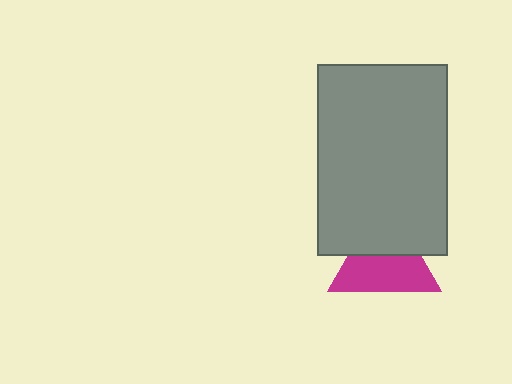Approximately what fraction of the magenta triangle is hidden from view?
Roughly 41% of the magenta triangle is hidden behind the gray rectangle.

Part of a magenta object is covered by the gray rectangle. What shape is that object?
It is a triangle.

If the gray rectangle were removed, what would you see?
You would see the complete magenta triangle.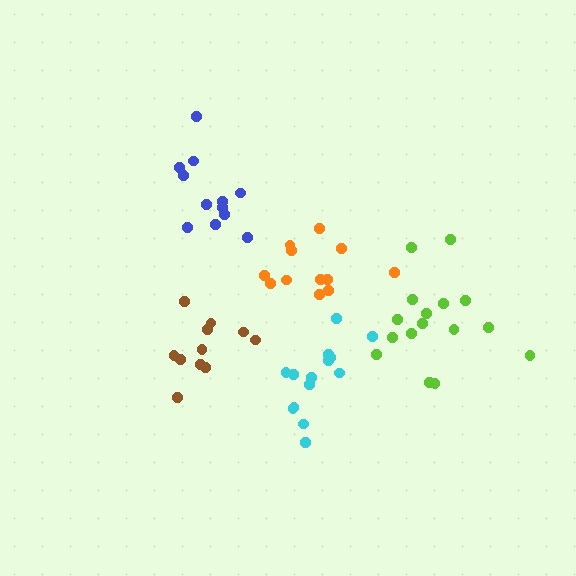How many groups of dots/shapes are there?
There are 5 groups.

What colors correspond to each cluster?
The clusters are colored: cyan, orange, lime, blue, brown.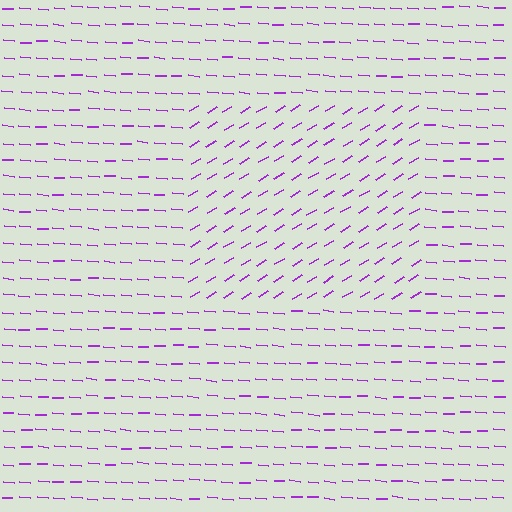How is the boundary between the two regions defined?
The boundary is defined purely by a change in line orientation (approximately 36 degrees difference). All lines are the same color and thickness.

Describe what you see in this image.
The image is filled with small purple line segments. A rectangle region in the image has lines oriented differently from the surrounding lines, creating a visible texture boundary.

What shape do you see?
I see a rectangle.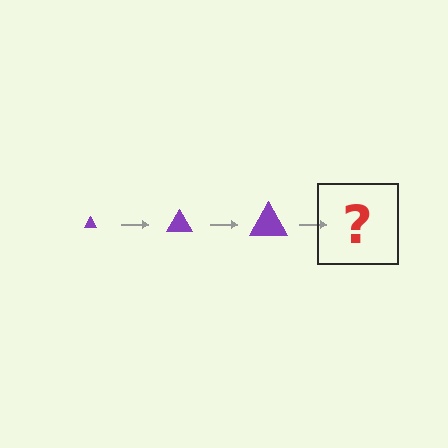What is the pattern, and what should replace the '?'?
The pattern is that the triangle gets progressively larger each step. The '?' should be a purple triangle, larger than the previous one.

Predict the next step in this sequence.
The next step is a purple triangle, larger than the previous one.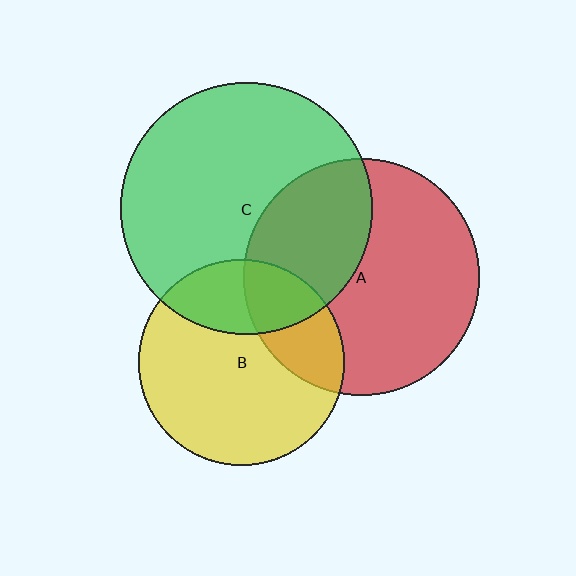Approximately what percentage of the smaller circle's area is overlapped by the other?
Approximately 35%.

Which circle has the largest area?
Circle C (green).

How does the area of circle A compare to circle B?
Approximately 1.3 times.